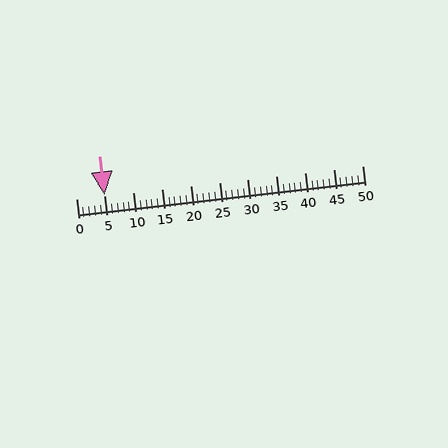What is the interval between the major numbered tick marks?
The major tick marks are spaced 5 units apart.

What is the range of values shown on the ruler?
The ruler shows values from 0 to 50.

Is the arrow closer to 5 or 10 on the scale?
The arrow is closer to 5.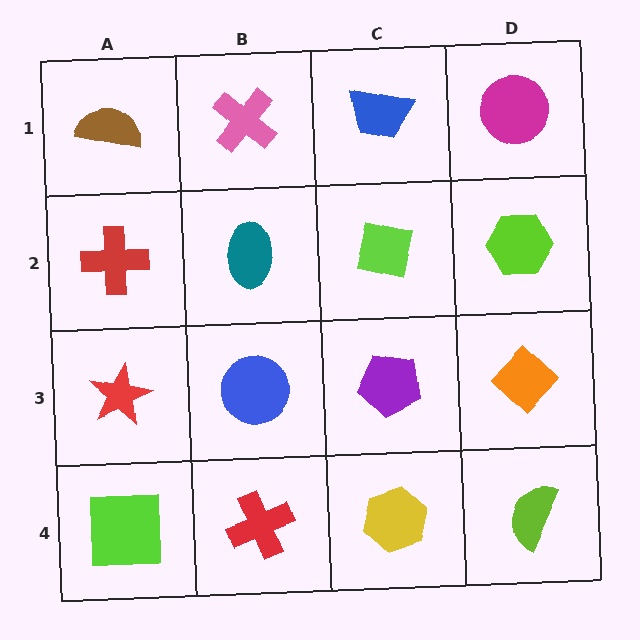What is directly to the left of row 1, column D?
A blue trapezoid.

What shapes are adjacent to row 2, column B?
A pink cross (row 1, column B), a blue circle (row 3, column B), a red cross (row 2, column A), a lime square (row 2, column C).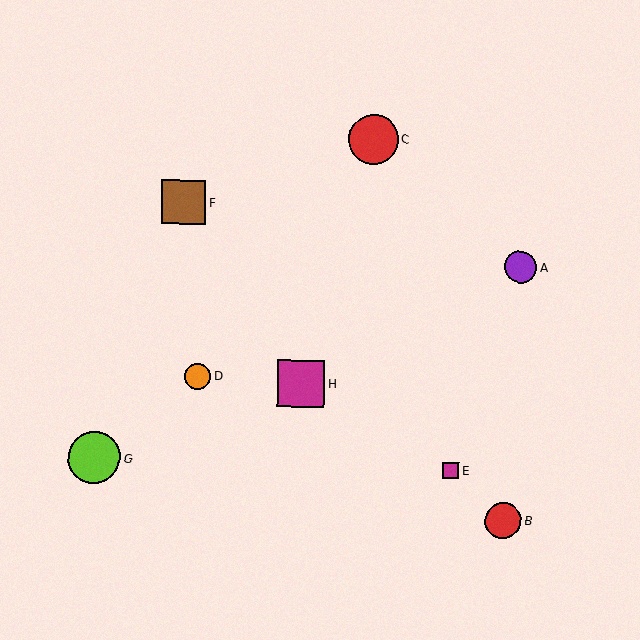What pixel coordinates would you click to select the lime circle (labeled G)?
Click at (94, 458) to select the lime circle G.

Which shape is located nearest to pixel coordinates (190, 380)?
The orange circle (labeled D) at (198, 376) is nearest to that location.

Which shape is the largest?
The lime circle (labeled G) is the largest.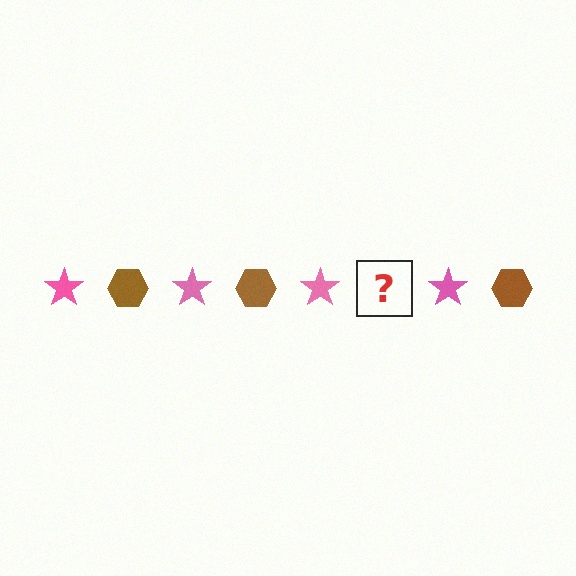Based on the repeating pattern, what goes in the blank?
The blank should be a brown hexagon.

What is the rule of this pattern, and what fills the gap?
The rule is that the pattern alternates between pink star and brown hexagon. The gap should be filled with a brown hexagon.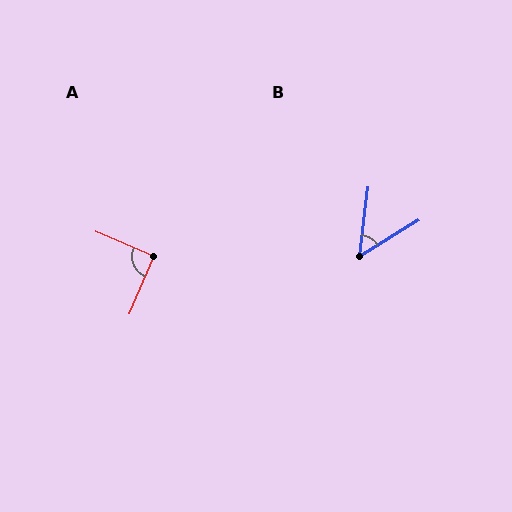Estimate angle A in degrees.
Approximately 90 degrees.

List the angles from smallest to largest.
B (52°), A (90°).